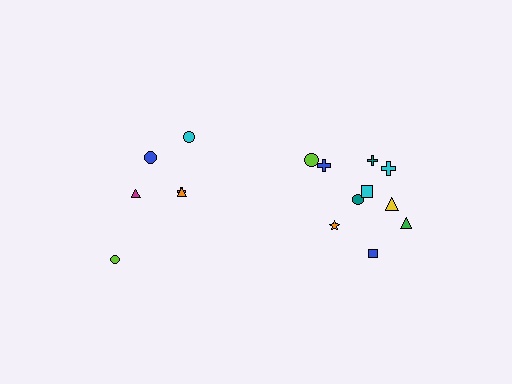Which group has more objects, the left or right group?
The right group.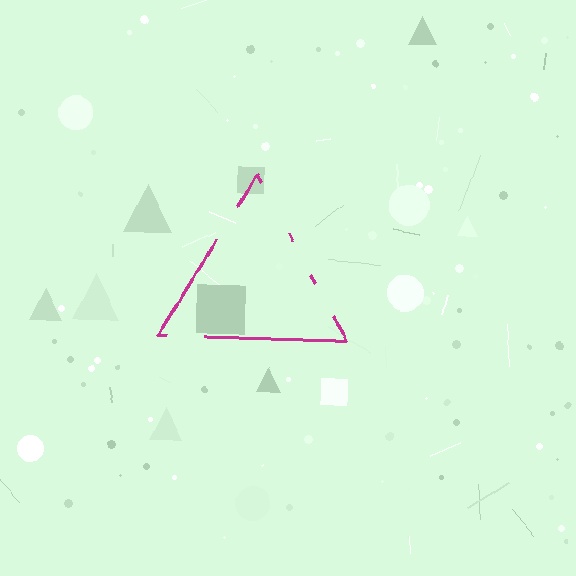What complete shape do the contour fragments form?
The contour fragments form a triangle.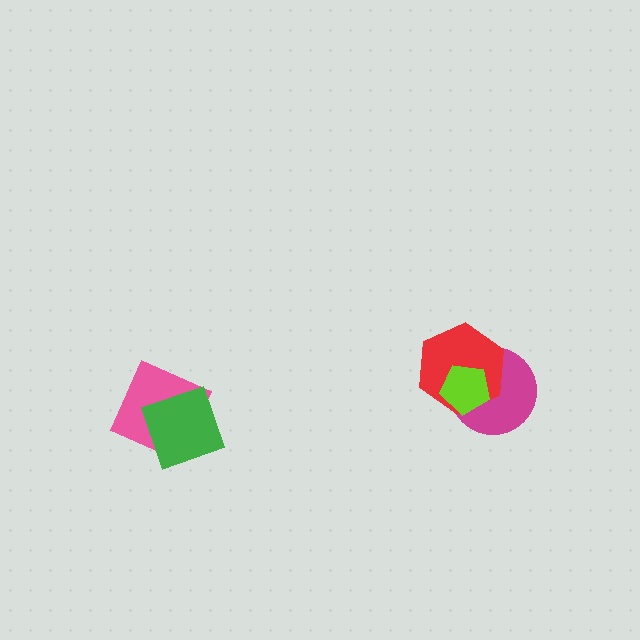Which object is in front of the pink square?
The green square is in front of the pink square.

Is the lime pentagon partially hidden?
No, no other shape covers it.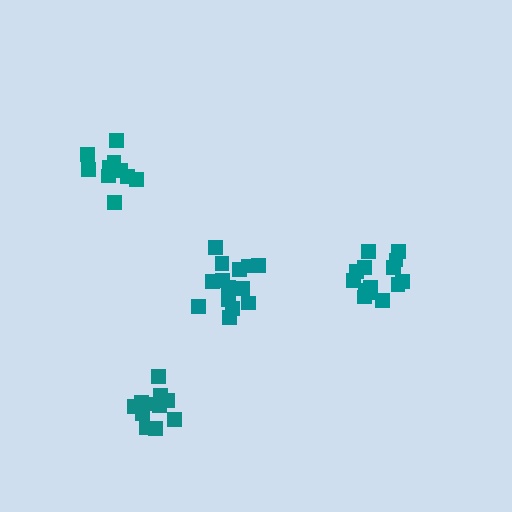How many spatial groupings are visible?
There are 4 spatial groupings.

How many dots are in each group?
Group 1: 12 dots, Group 2: 15 dots, Group 3: 14 dots, Group 4: 10 dots (51 total).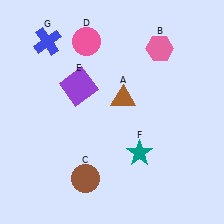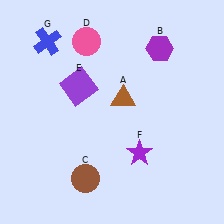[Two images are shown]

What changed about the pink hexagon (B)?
In Image 1, B is pink. In Image 2, it changed to purple.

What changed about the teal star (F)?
In Image 1, F is teal. In Image 2, it changed to purple.